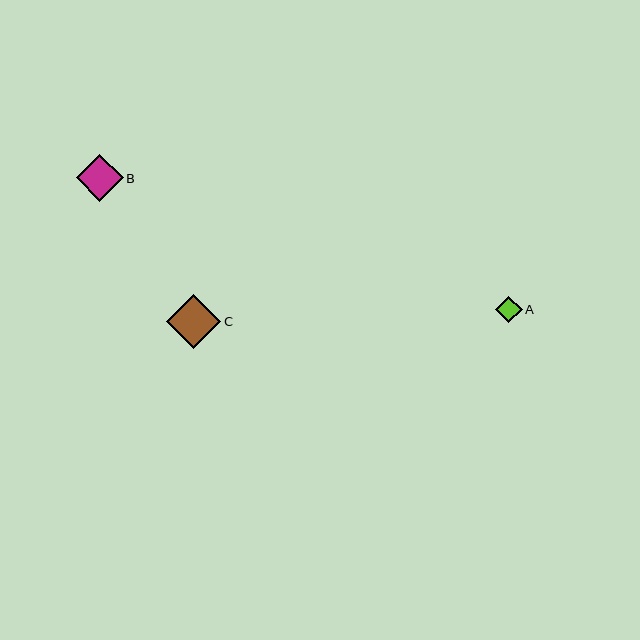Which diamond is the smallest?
Diamond A is the smallest with a size of approximately 26 pixels.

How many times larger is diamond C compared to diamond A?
Diamond C is approximately 2.0 times the size of diamond A.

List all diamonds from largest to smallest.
From largest to smallest: C, B, A.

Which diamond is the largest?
Diamond C is the largest with a size of approximately 54 pixels.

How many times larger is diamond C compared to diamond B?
Diamond C is approximately 1.1 times the size of diamond B.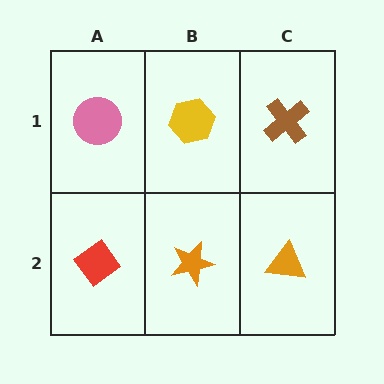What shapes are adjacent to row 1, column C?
An orange triangle (row 2, column C), a yellow hexagon (row 1, column B).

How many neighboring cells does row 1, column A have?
2.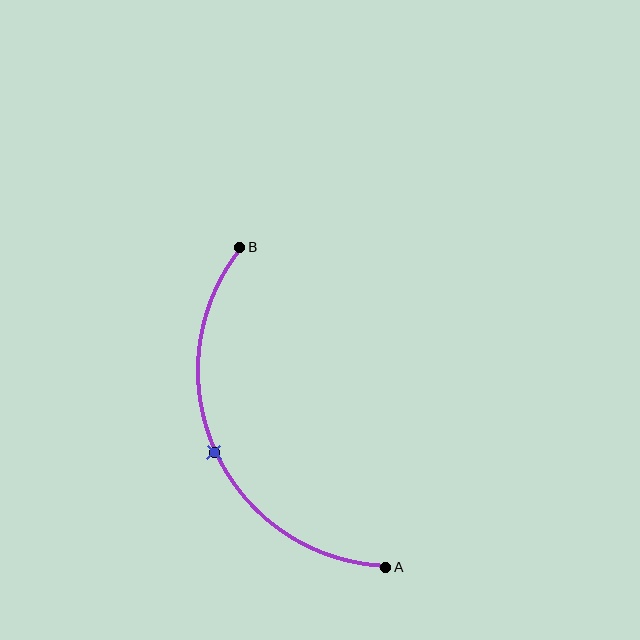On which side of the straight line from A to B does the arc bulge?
The arc bulges to the left of the straight line connecting A and B.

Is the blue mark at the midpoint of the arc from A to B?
Yes. The blue mark lies on the arc at equal arc-length from both A and B — it is the arc midpoint.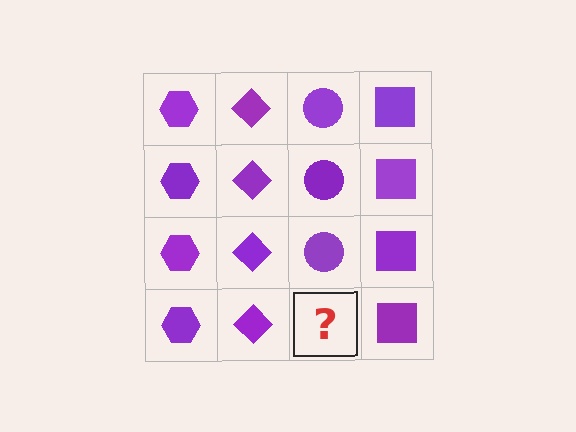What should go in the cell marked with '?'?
The missing cell should contain a purple circle.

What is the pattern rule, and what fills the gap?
The rule is that each column has a consistent shape. The gap should be filled with a purple circle.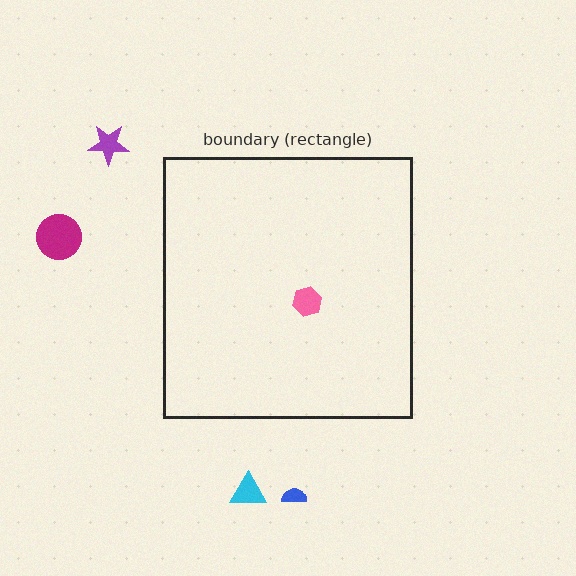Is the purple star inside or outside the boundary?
Outside.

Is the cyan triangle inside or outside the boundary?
Outside.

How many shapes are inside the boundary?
1 inside, 4 outside.